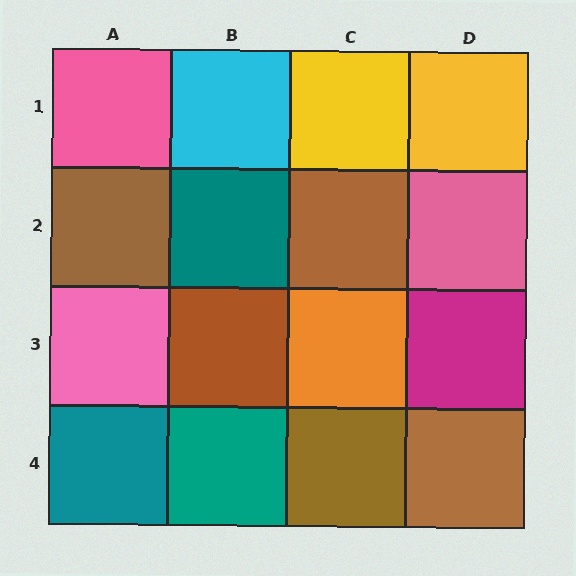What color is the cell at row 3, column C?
Orange.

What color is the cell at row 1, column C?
Yellow.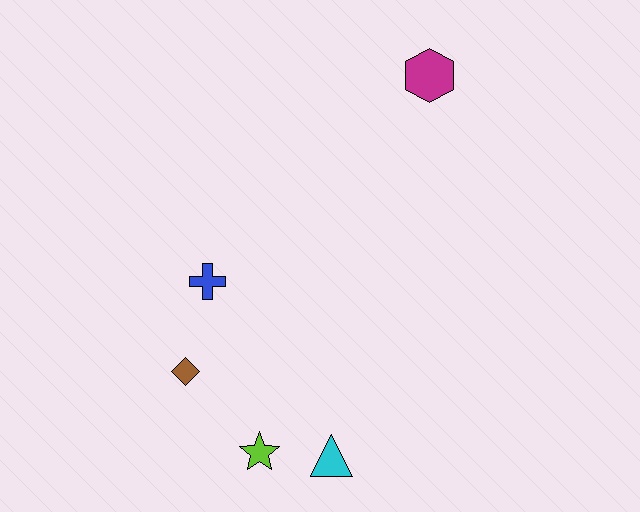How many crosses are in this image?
There is 1 cross.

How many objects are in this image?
There are 5 objects.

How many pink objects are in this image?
There are no pink objects.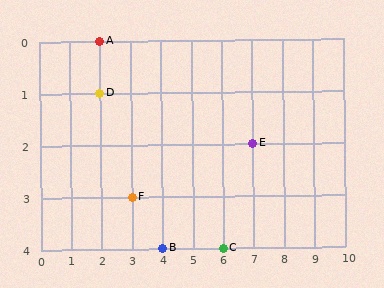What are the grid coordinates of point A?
Point A is at grid coordinates (2, 0).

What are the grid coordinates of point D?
Point D is at grid coordinates (2, 1).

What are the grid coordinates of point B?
Point B is at grid coordinates (4, 4).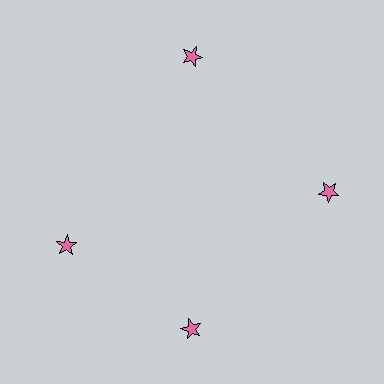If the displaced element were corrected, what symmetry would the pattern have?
It would have 4-fold rotational symmetry — the pattern would map onto itself every 90 degrees.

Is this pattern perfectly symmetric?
No. The 4 pink stars are arranged in a ring, but one element near the 9 o'clock position is rotated out of alignment along the ring, breaking the 4-fold rotational symmetry.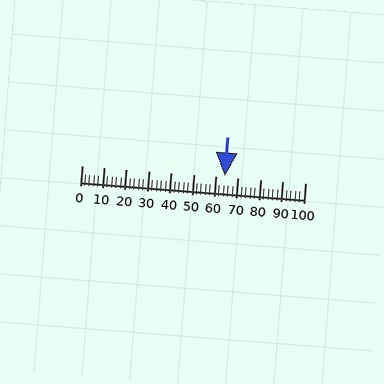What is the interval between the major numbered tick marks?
The major tick marks are spaced 10 units apart.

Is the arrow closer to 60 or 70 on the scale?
The arrow is closer to 60.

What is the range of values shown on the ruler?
The ruler shows values from 0 to 100.